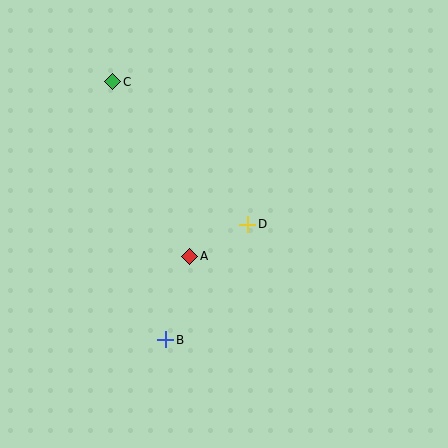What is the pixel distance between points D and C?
The distance between D and C is 196 pixels.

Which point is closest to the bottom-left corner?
Point B is closest to the bottom-left corner.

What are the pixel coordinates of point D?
Point D is at (248, 224).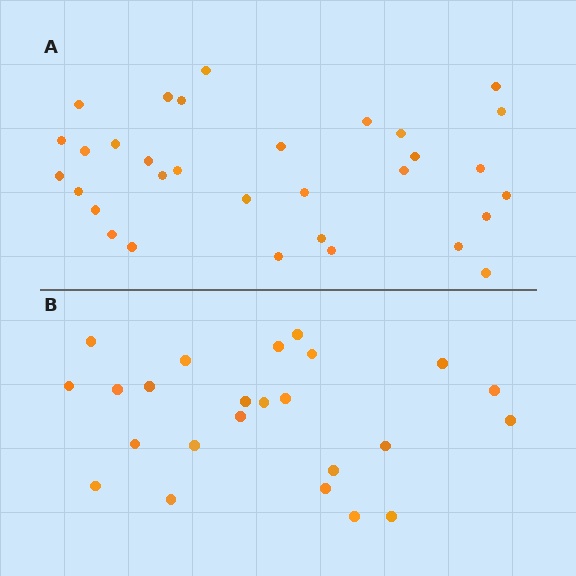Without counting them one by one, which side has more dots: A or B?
Region A (the top region) has more dots.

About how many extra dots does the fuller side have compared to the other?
Region A has roughly 8 or so more dots than region B.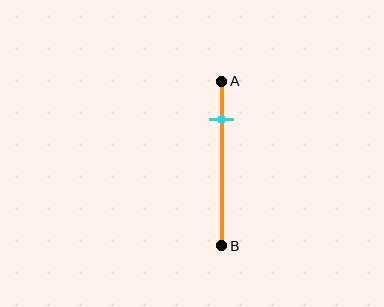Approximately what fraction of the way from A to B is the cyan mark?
The cyan mark is approximately 25% of the way from A to B.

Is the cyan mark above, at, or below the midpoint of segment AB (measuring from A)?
The cyan mark is above the midpoint of segment AB.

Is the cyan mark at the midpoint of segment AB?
No, the mark is at about 25% from A, not at the 50% midpoint.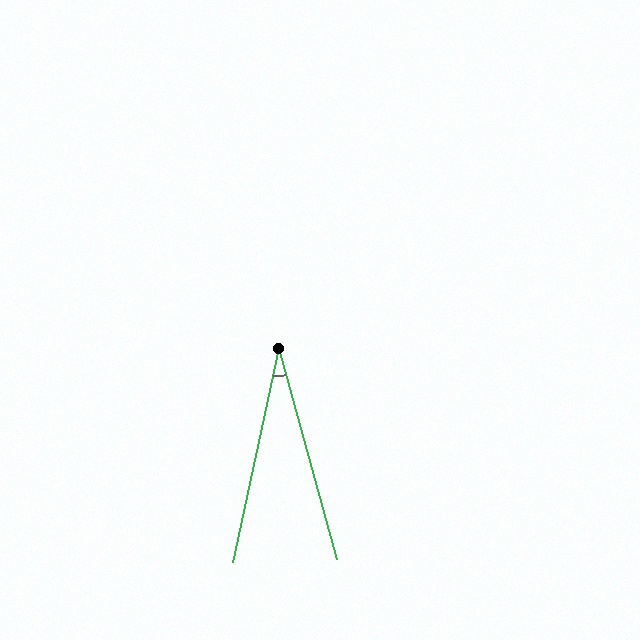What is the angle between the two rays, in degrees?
Approximately 28 degrees.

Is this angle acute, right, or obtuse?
It is acute.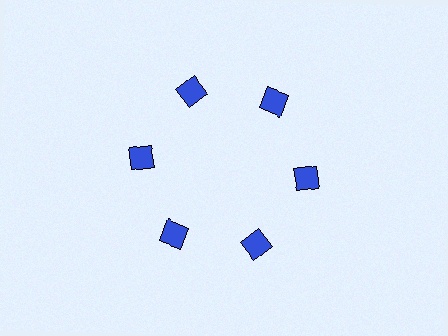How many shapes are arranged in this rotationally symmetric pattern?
There are 6 shapes, arranged in 6 groups of 1.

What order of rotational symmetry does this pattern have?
This pattern has 6-fold rotational symmetry.